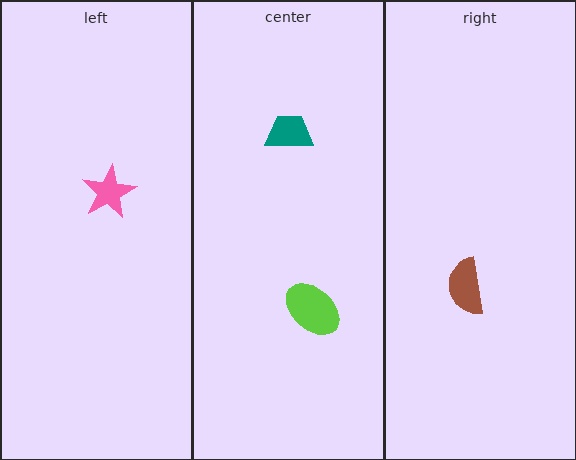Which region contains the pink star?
The left region.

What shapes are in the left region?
The pink star.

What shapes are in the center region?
The lime ellipse, the teal trapezoid.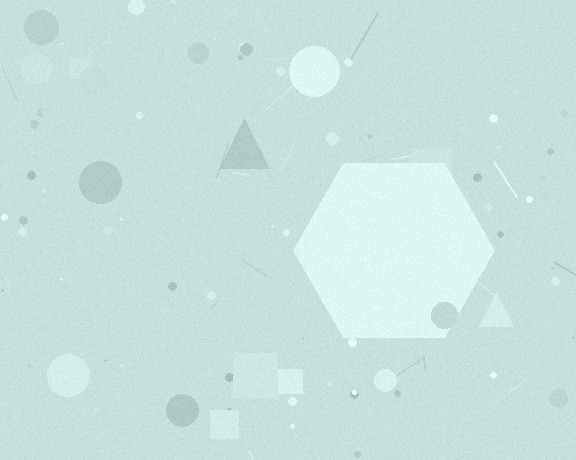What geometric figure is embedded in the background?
A hexagon is embedded in the background.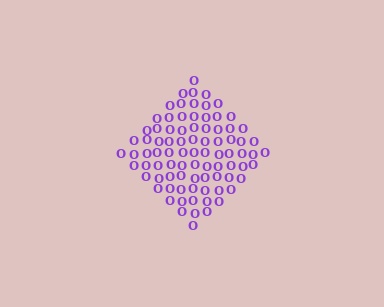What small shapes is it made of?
It is made of small letter O's.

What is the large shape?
The large shape is a diamond.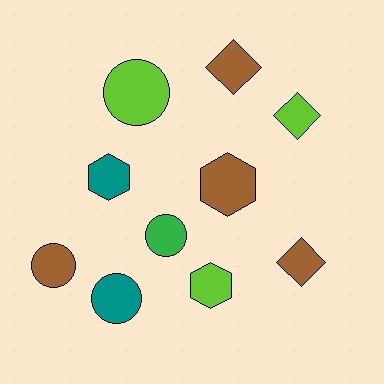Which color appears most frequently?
Brown, with 4 objects.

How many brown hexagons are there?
There is 1 brown hexagon.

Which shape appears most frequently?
Circle, with 4 objects.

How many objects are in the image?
There are 10 objects.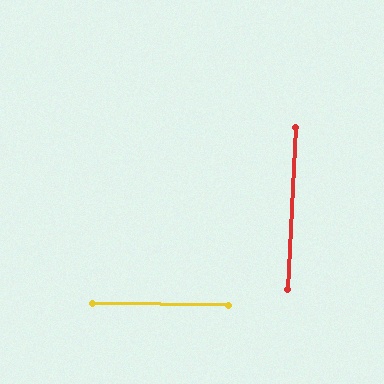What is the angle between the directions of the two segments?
Approximately 88 degrees.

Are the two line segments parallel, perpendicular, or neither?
Perpendicular — they meet at approximately 88°.